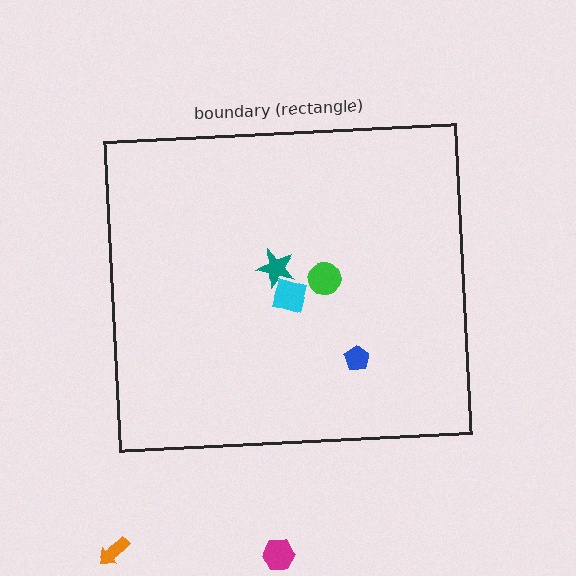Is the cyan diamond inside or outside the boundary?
Inside.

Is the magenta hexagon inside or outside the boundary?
Outside.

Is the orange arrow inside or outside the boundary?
Outside.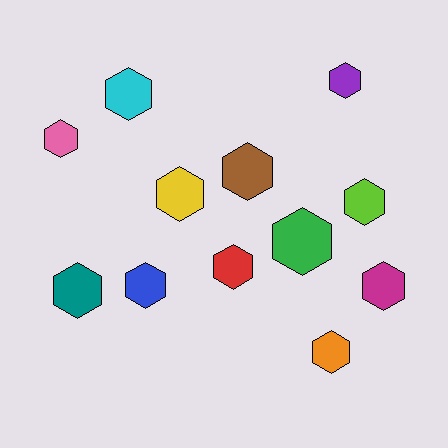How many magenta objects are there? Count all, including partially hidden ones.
There is 1 magenta object.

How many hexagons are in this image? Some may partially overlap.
There are 12 hexagons.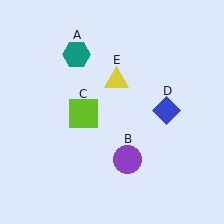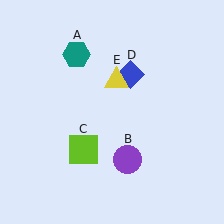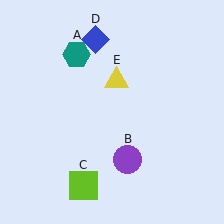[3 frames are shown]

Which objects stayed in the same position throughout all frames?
Teal hexagon (object A) and purple circle (object B) and yellow triangle (object E) remained stationary.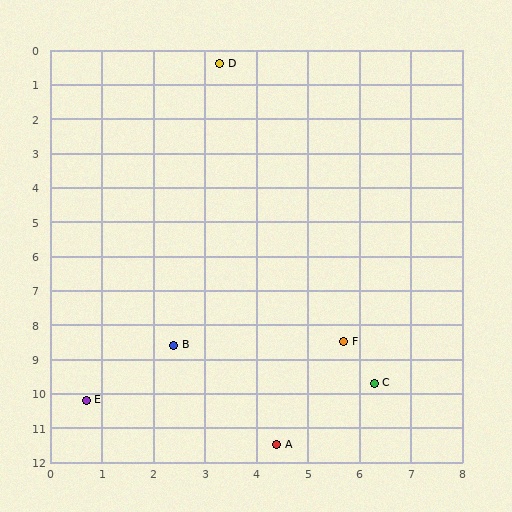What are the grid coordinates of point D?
Point D is at approximately (3.3, 0.4).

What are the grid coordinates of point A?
Point A is at approximately (4.4, 11.5).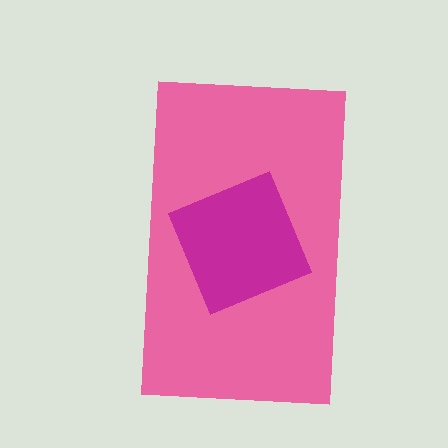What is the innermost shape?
The magenta diamond.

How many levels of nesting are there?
2.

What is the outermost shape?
The pink rectangle.